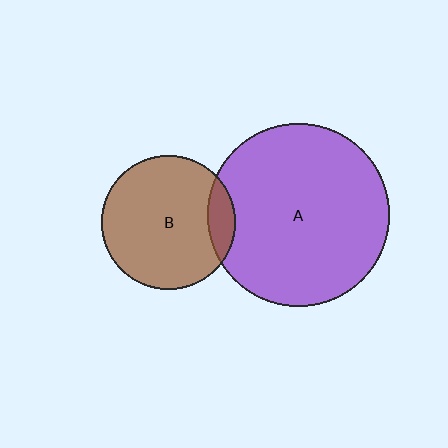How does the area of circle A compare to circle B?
Approximately 1.9 times.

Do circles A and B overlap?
Yes.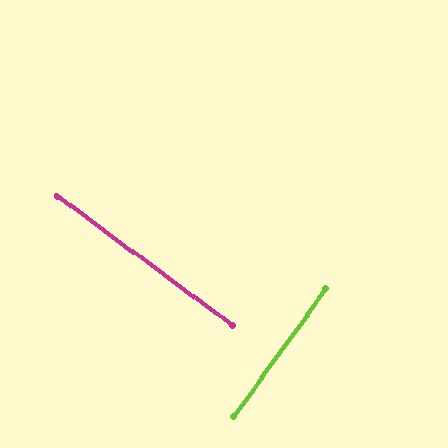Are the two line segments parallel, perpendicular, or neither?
Perpendicular — they meet at approximately 90°.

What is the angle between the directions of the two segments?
Approximately 90 degrees.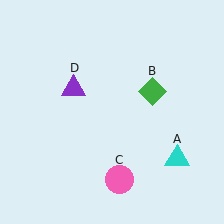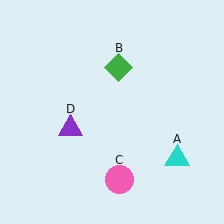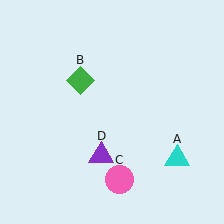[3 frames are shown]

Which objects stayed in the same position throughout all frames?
Cyan triangle (object A) and pink circle (object C) remained stationary.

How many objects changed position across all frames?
2 objects changed position: green diamond (object B), purple triangle (object D).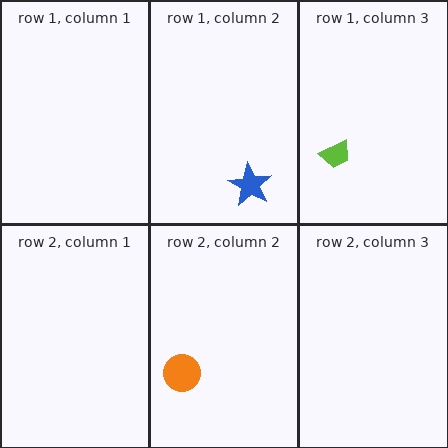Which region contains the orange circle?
The row 2, column 2 region.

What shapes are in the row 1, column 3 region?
The lime trapezoid.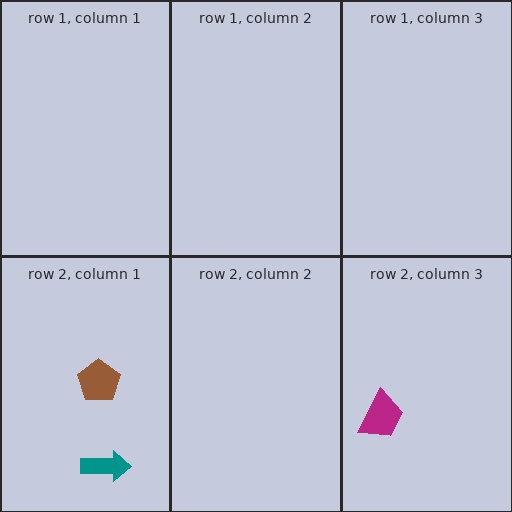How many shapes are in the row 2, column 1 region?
2.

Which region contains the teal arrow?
The row 2, column 1 region.